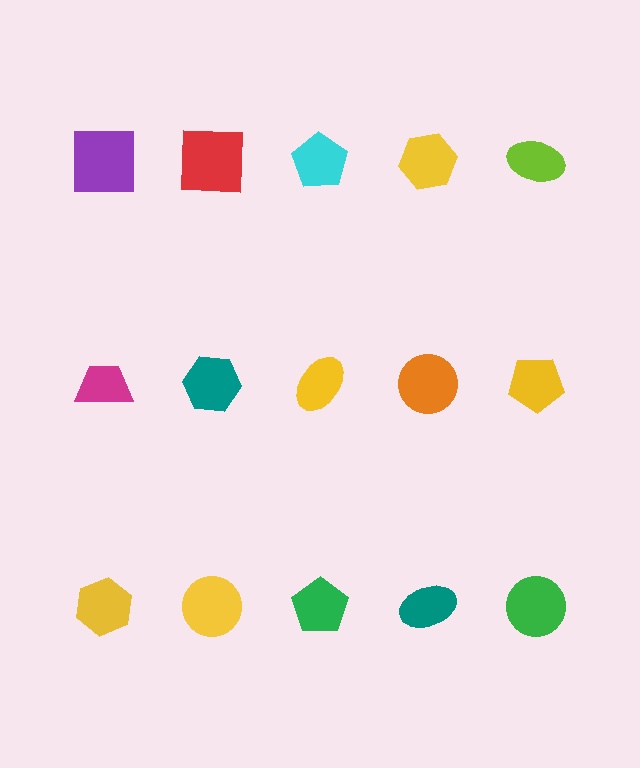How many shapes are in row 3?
5 shapes.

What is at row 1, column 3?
A cyan pentagon.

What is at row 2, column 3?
A yellow ellipse.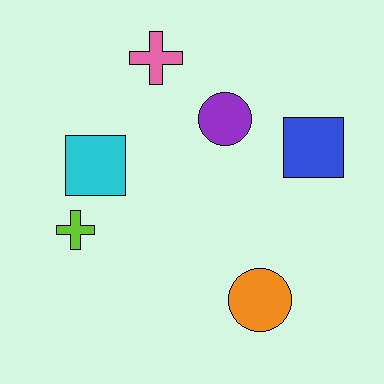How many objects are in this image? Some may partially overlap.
There are 6 objects.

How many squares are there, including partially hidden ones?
There are 2 squares.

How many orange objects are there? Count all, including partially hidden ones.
There is 1 orange object.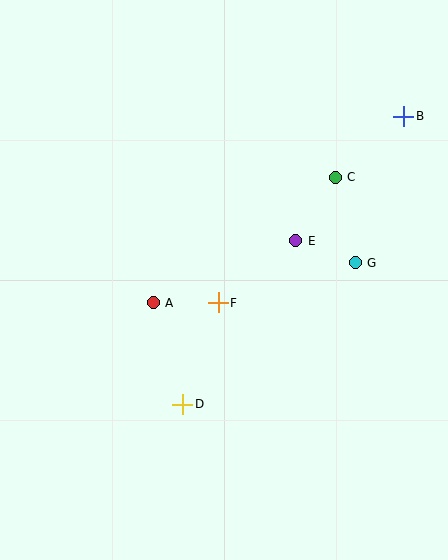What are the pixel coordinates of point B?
Point B is at (404, 116).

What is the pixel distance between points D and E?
The distance between D and E is 199 pixels.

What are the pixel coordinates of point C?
Point C is at (335, 177).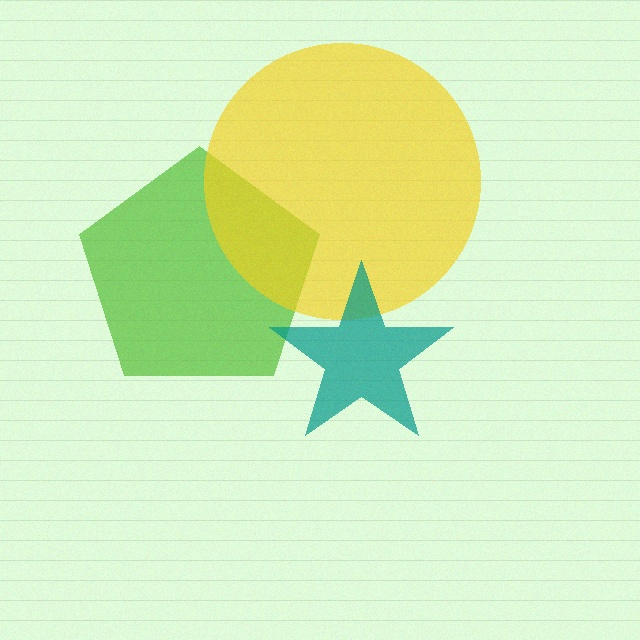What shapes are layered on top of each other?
The layered shapes are: a lime pentagon, a yellow circle, a teal star.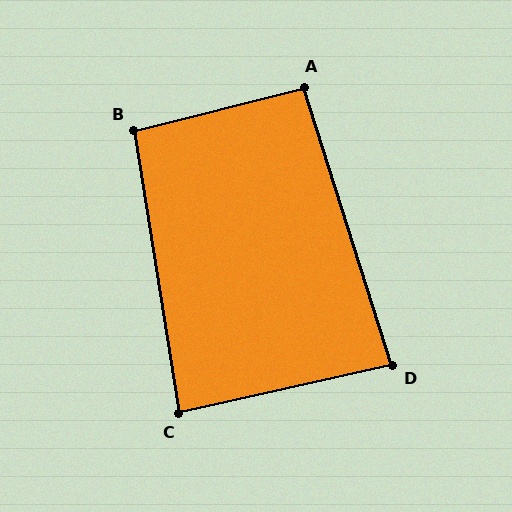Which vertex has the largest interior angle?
B, at approximately 95 degrees.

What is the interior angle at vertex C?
Approximately 86 degrees (approximately right).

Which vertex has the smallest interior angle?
D, at approximately 85 degrees.